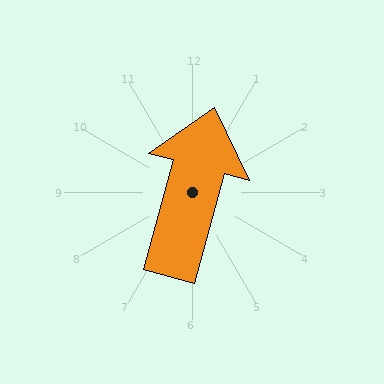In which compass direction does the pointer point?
North.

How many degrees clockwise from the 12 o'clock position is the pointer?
Approximately 15 degrees.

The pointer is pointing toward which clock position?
Roughly 1 o'clock.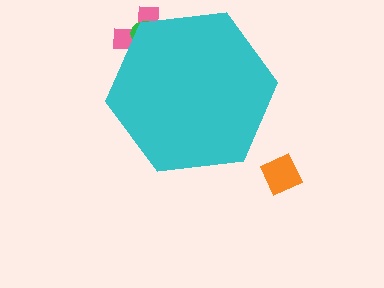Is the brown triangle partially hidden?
Yes, the brown triangle is partially hidden behind the cyan hexagon.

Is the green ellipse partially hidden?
Yes, the green ellipse is partially hidden behind the cyan hexagon.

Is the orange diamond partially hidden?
No, the orange diamond is fully visible.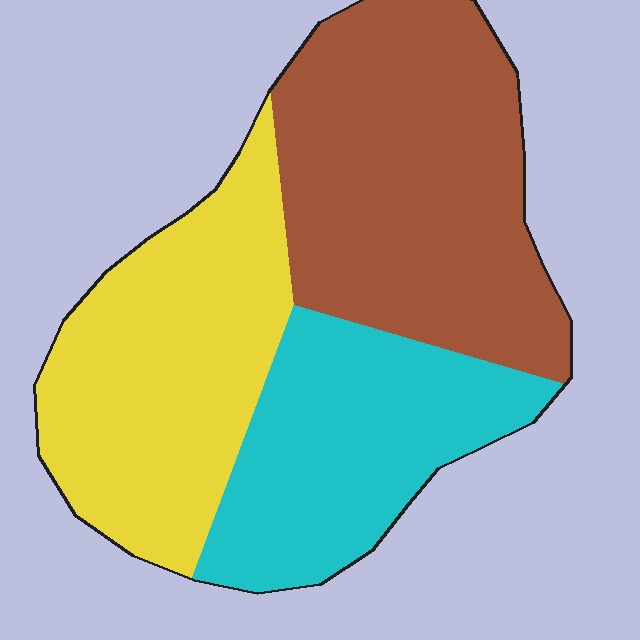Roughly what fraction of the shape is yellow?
Yellow takes up about one third (1/3) of the shape.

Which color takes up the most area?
Brown, at roughly 40%.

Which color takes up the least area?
Cyan, at roughly 25%.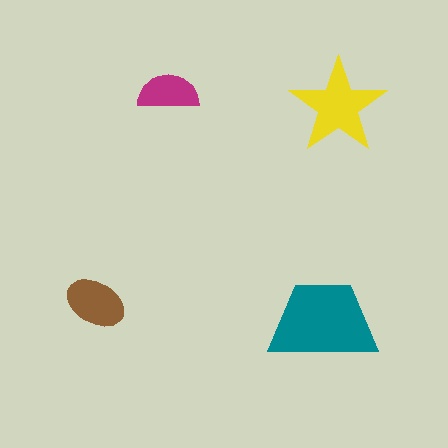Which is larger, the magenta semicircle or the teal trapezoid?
The teal trapezoid.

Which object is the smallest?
The magenta semicircle.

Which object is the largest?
The teal trapezoid.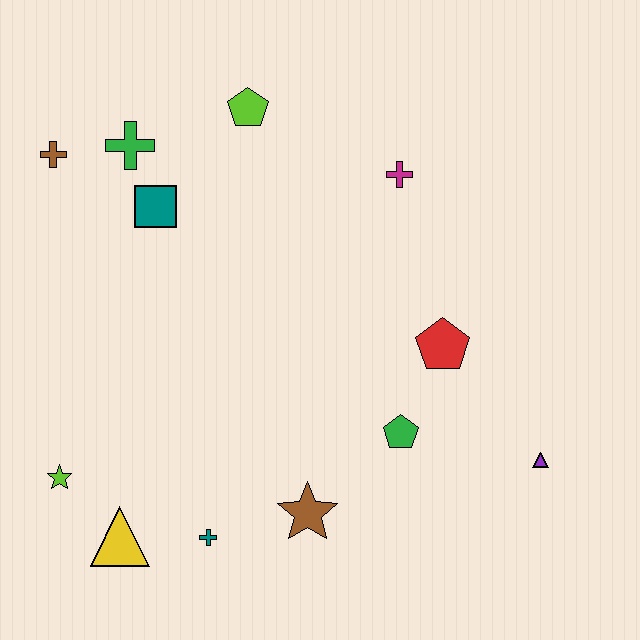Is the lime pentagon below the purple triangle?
No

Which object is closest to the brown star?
The teal cross is closest to the brown star.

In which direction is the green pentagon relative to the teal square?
The green pentagon is to the right of the teal square.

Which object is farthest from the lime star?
The purple triangle is farthest from the lime star.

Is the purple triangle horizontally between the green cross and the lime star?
No